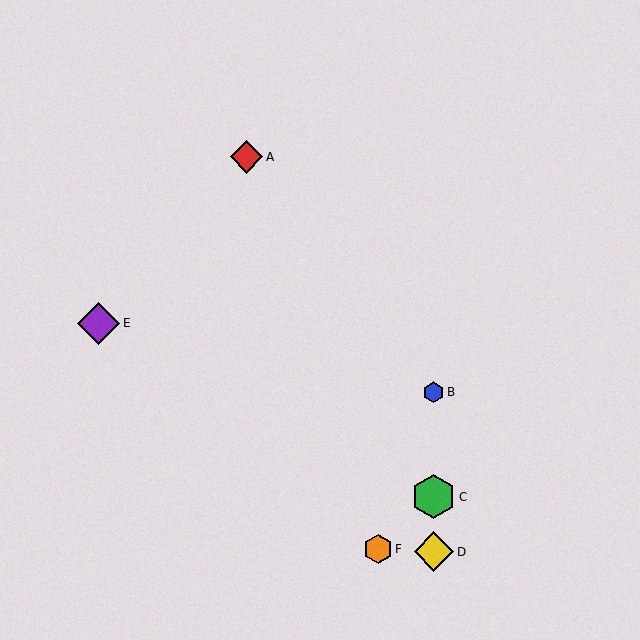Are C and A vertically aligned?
No, C is at x≈434 and A is at x≈246.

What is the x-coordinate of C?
Object C is at x≈434.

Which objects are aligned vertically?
Objects B, C, D are aligned vertically.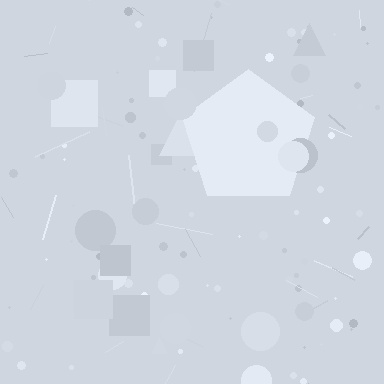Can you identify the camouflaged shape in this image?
The camouflaged shape is a pentagon.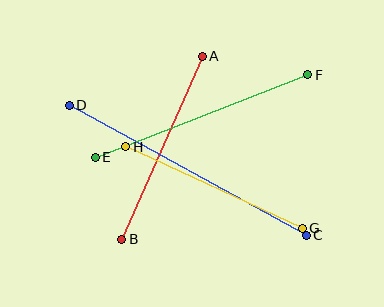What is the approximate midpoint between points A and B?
The midpoint is at approximately (162, 148) pixels.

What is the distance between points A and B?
The distance is approximately 200 pixels.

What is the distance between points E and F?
The distance is approximately 228 pixels.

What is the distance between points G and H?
The distance is approximately 194 pixels.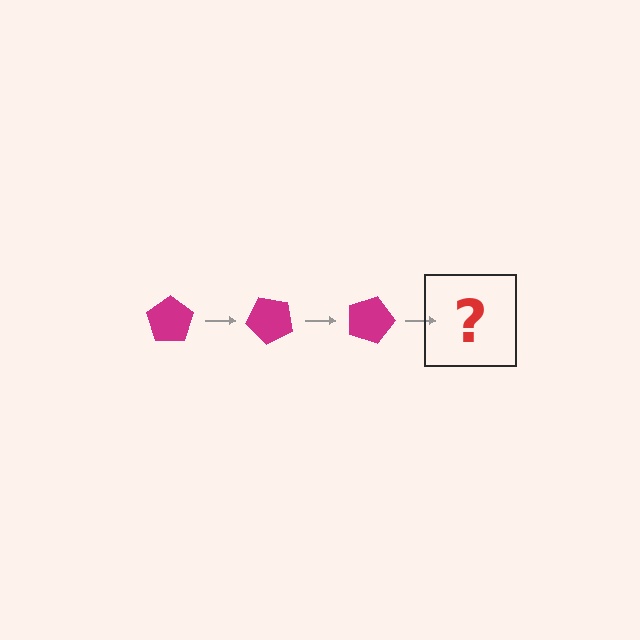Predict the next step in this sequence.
The next step is a magenta pentagon rotated 135 degrees.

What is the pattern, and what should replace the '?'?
The pattern is that the pentagon rotates 45 degrees each step. The '?' should be a magenta pentagon rotated 135 degrees.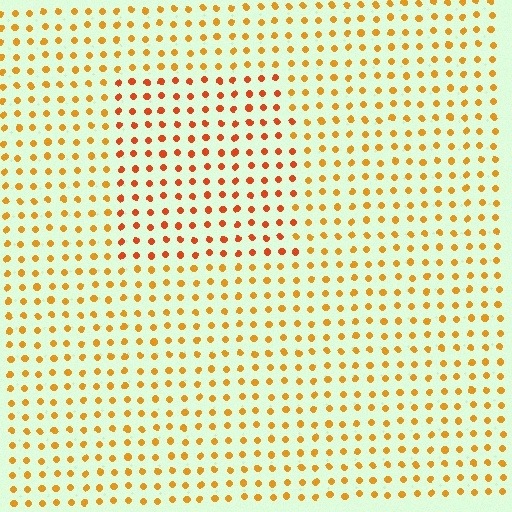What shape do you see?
I see a rectangle.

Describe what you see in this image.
The image is filled with small orange elements in a uniform arrangement. A rectangle-shaped region is visible where the elements are tinted to a slightly different hue, forming a subtle color boundary.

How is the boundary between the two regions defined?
The boundary is defined purely by a slight shift in hue (about 25 degrees). Spacing, size, and orientation are identical on both sides.